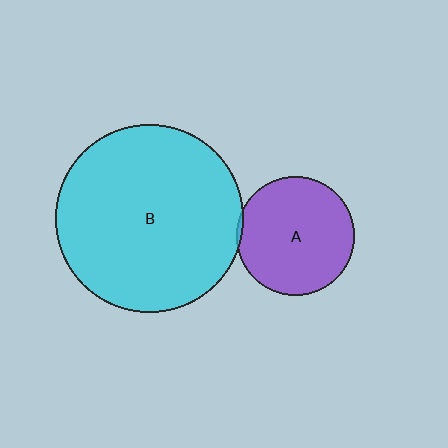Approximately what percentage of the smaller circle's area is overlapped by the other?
Approximately 5%.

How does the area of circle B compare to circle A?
Approximately 2.5 times.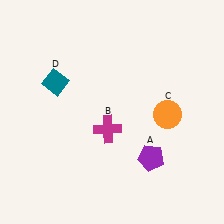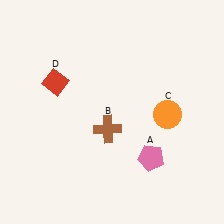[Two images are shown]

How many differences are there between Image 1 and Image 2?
There are 3 differences between the two images.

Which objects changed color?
A changed from purple to pink. B changed from magenta to brown. D changed from teal to red.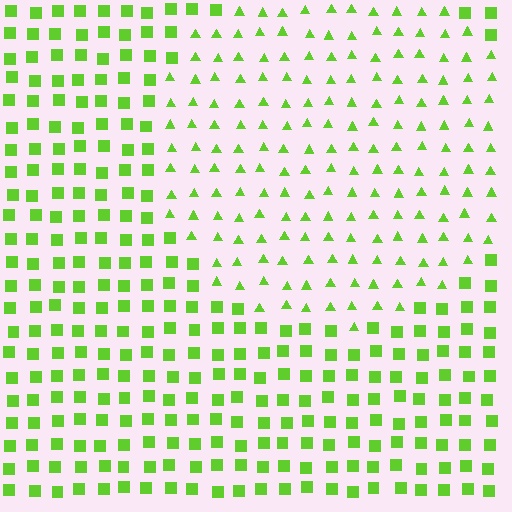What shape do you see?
I see a circle.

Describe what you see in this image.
The image is filled with small lime elements arranged in a uniform grid. A circle-shaped region contains triangles, while the surrounding area contains squares. The boundary is defined purely by the change in element shape.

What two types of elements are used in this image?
The image uses triangles inside the circle region and squares outside it.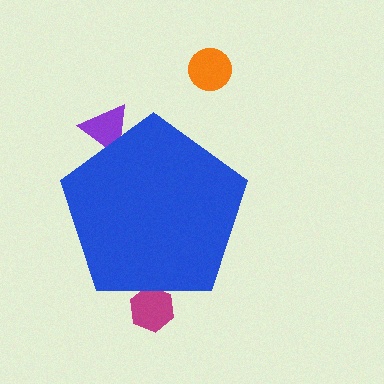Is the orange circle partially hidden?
No, the orange circle is fully visible.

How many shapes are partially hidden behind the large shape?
2 shapes are partially hidden.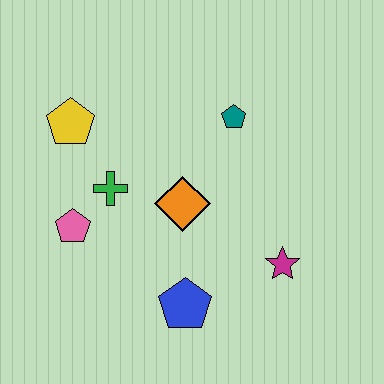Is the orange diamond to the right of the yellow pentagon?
Yes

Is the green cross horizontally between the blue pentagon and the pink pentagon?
Yes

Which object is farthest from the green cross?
The magenta star is farthest from the green cross.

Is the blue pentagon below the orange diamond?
Yes